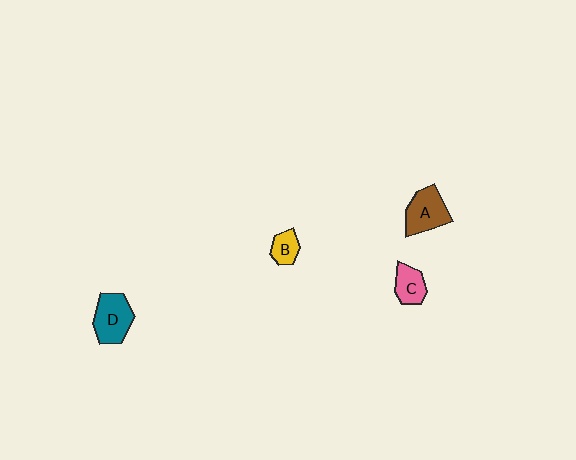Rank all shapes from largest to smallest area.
From largest to smallest: D (teal), A (brown), C (pink), B (yellow).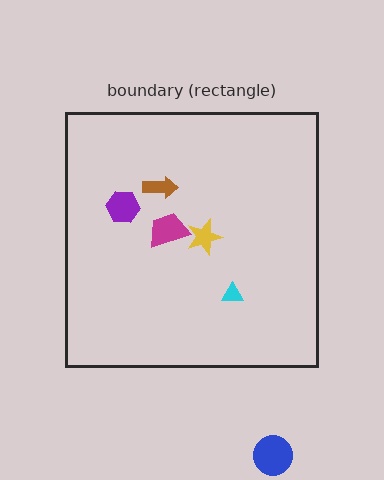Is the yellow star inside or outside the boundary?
Inside.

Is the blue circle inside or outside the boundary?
Outside.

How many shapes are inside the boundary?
5 inside, 1 outside.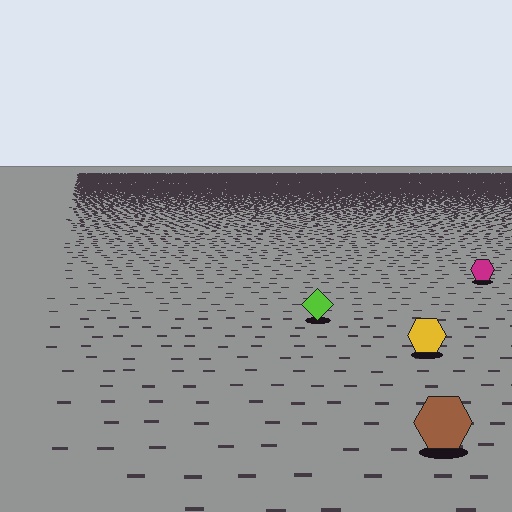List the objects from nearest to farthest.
From nearest to farthest: the brown hexagon, the yellow hexagon, the lime diamond, the magenta hexagon.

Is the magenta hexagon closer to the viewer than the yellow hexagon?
No. The yellow hexagon is closer — you can tell from the texture gradient: the ground texture is coarser near it.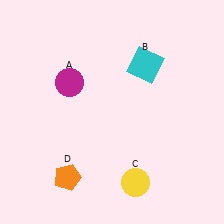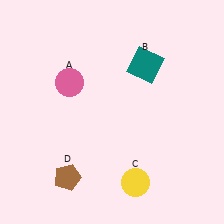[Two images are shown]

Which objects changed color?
A changed from magenta to pink. B changed from cyan to teal. D changed from orange to brown.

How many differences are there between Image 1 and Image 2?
There are 3 differences between the two images.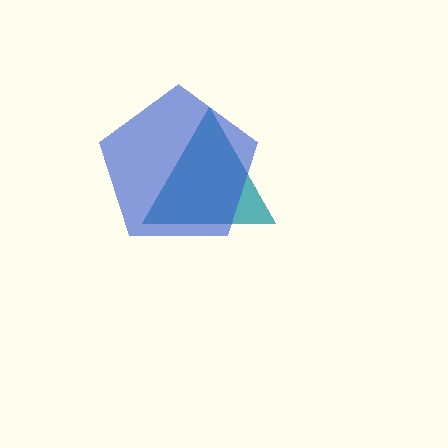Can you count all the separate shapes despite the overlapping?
Yes, there are 2 separate shapes.